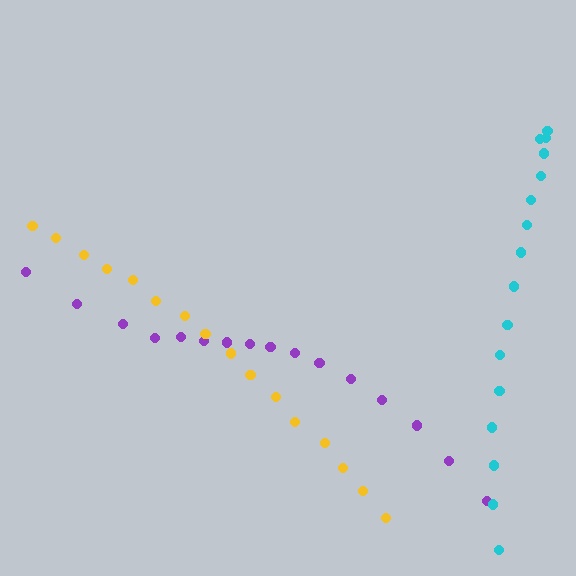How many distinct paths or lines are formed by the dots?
There are 3 distinct paths.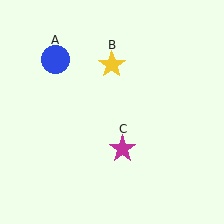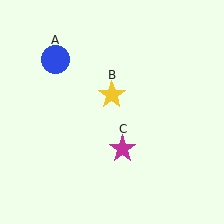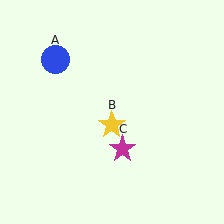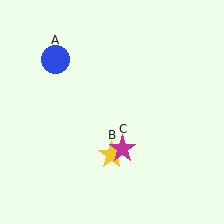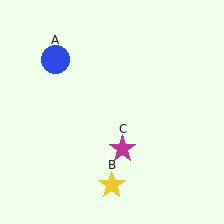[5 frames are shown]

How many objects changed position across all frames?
1 object changed position: yellow star (object B).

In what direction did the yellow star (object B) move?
The yellow star (object B) moved down.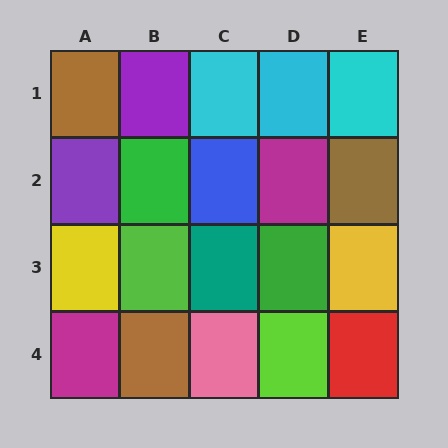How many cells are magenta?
2 cells are magenta.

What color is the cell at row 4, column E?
Red.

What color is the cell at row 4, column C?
Pink.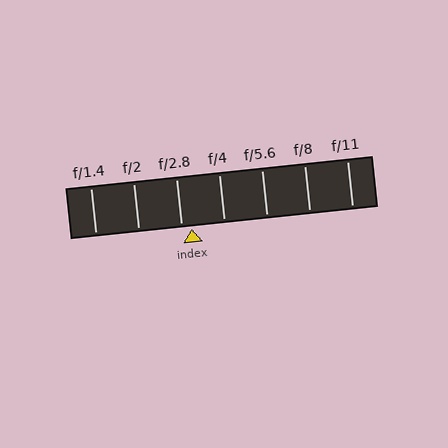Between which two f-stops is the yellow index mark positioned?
The index mark is between f/2.8 and f/4.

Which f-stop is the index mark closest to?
The index mark is closest to f/2.8.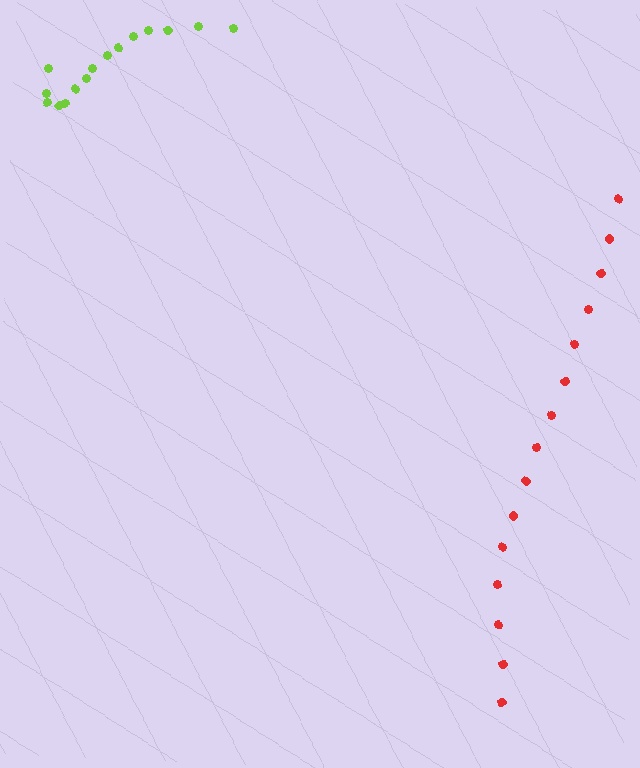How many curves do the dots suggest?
There are 2 distinct paths.